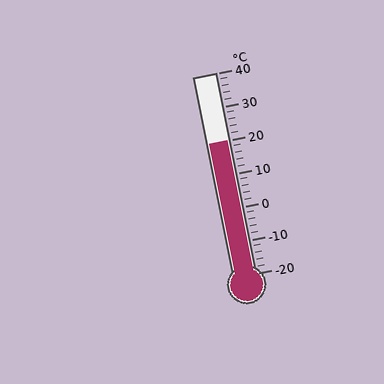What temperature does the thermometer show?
The thermometer shows approximately 20°C.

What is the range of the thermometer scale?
The thermometer scale ranges from -20°C to 40°C.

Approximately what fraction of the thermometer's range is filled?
The thermometer is filled to approximately 65% of its range.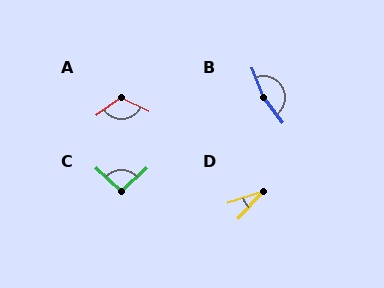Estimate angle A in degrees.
Approximately 117 degrees.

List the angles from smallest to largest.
D (29°), C (94°), A (117°), B (162°).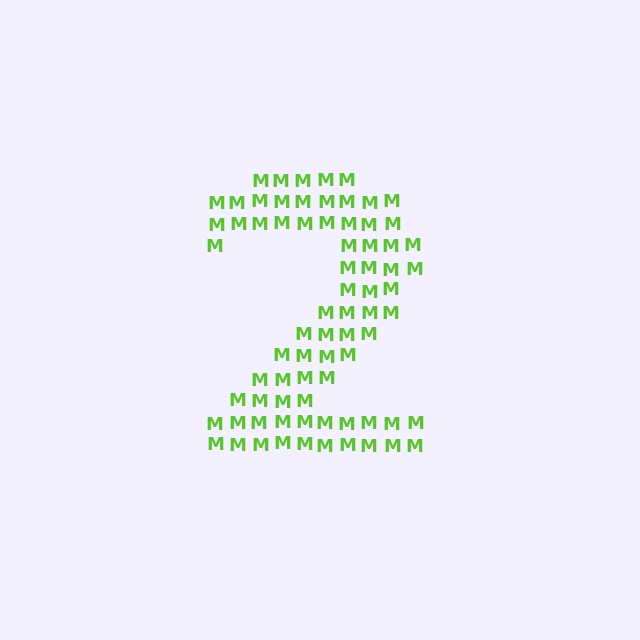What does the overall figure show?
The overall figure shows the digit 2.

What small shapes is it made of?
It is made of small letter M's.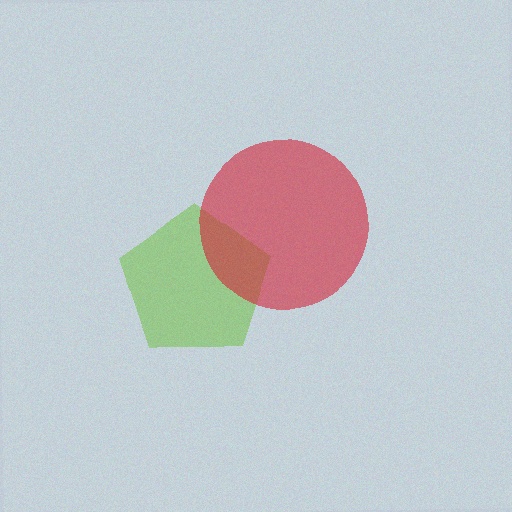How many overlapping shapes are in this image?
There are 2 overlapping shapes in the image.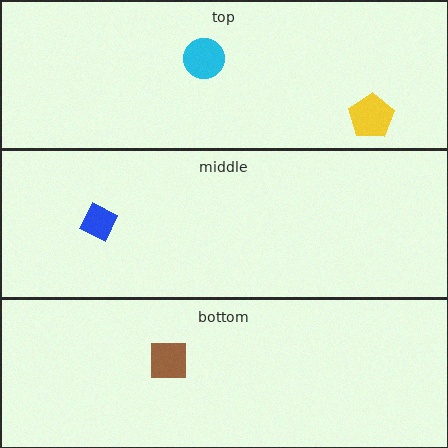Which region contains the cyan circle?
The top region.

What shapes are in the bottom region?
The brown square.